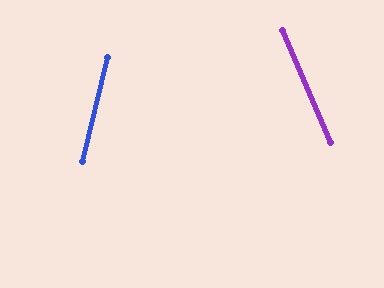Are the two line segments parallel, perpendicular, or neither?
Neither parallel nor perpendicular — they differ by about 36°.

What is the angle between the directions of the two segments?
Approximately 36 degrees.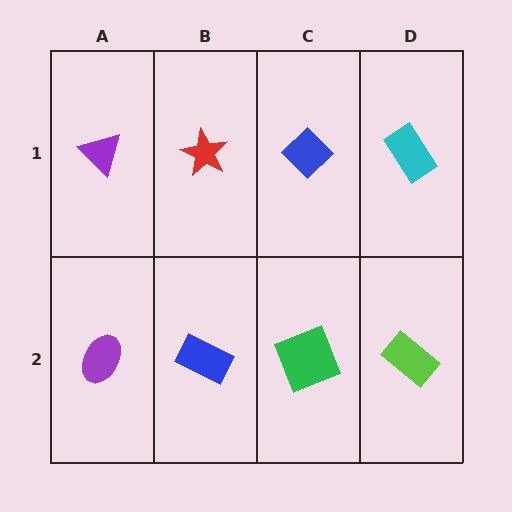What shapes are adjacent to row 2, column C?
A blue diamond (row 1, column C), a blue rectangle (row 2, column B), a lime rectangle (row 2, column D).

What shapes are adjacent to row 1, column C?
A green square (row 2, column C), a red star (row 1, column B), a cyan rectangle (row 1, column D).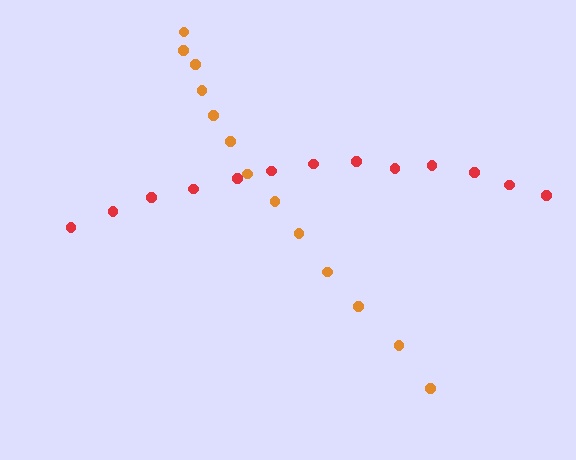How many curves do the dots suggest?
There are 2 distinct paths.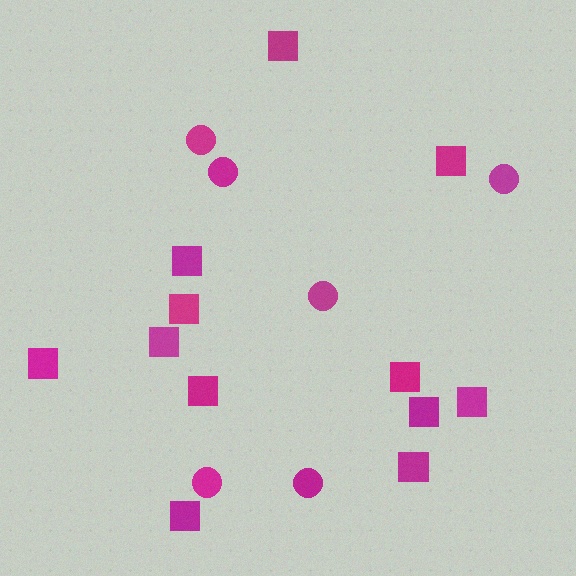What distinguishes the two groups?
There are 2 groups: one group of squares (12) and one group of circles (6).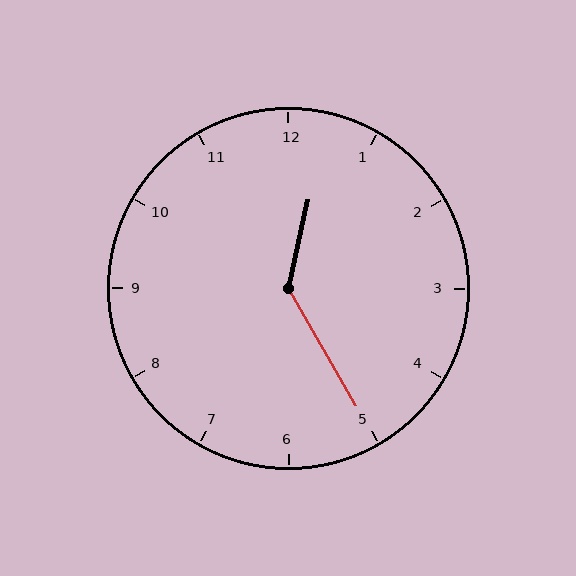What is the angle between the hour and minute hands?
Approximately 138 degrees.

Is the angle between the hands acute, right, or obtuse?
It is obtuse.